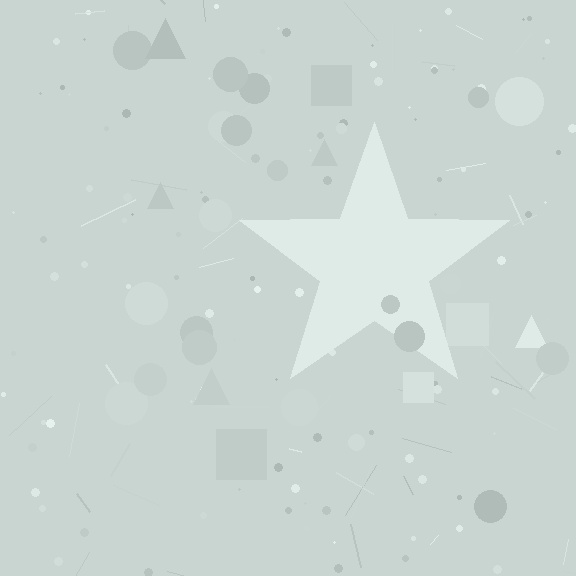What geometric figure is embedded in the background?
A star is embedded in the background.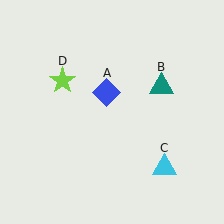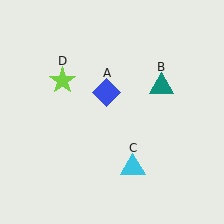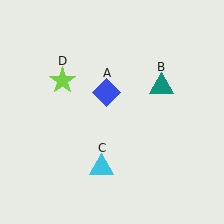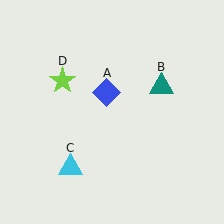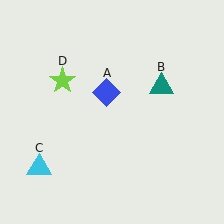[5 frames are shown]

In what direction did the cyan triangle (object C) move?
The cyan triangle (object C) moved left.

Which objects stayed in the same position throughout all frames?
Blue diamond (object A) and teal triangle (object B) and lime star (object D) remained stationary.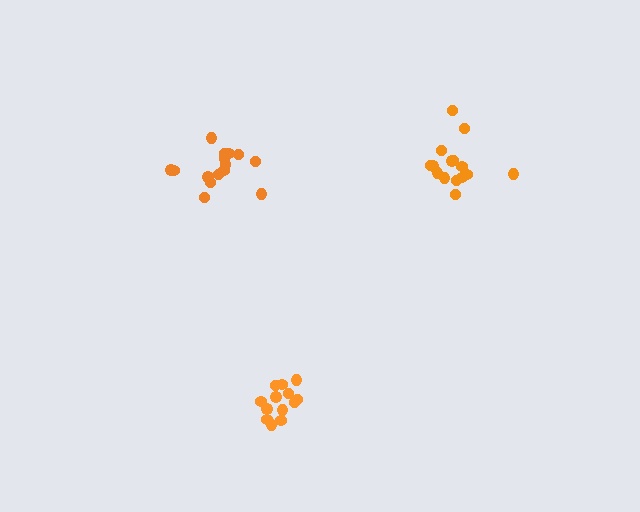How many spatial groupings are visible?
There are 3 spatial groupings.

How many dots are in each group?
Group 1: 13 dots, Group 2: 15 dots, Group 3: 15 dots (43 total).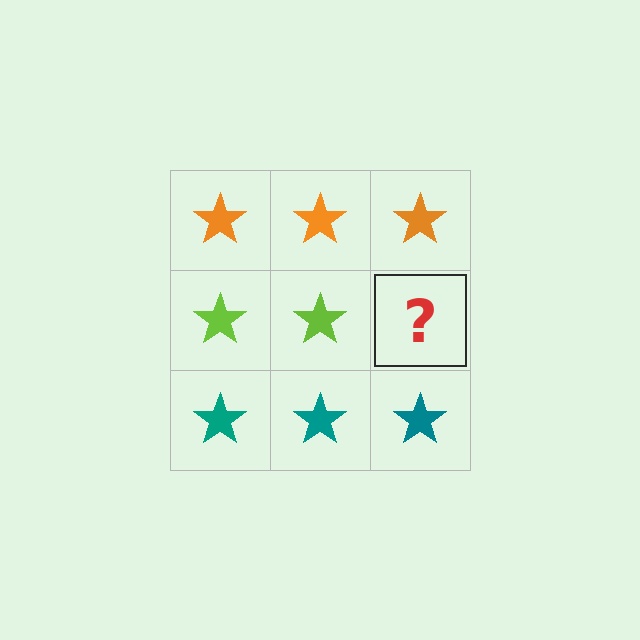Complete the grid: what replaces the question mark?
The question mark should be replaced with a lime star.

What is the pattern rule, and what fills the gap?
The rule is that each row has a consistent color. The gap should be filled with a lime star.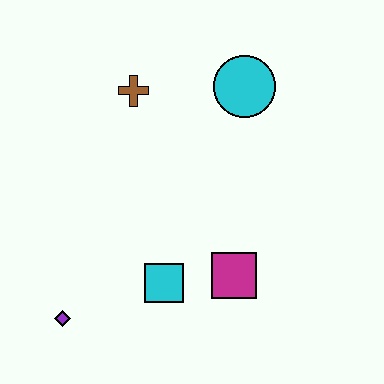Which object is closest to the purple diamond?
The cyan square is closest to the purple diamond.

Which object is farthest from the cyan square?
The cyan circle is farthest from the cyan square.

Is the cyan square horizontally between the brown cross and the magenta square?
Yes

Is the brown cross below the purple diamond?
No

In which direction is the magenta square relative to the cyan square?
The magenta square is to the right of the cyan square.